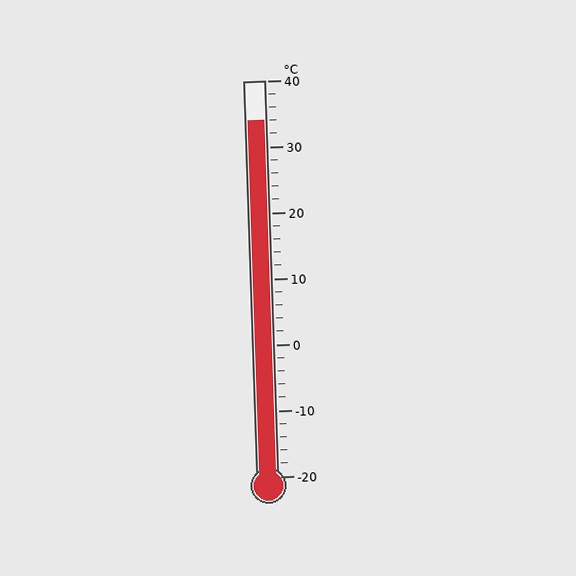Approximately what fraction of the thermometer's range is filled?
The thermometer is filled to approximately 90% of its range.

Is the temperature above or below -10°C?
The temperature is above -10°C.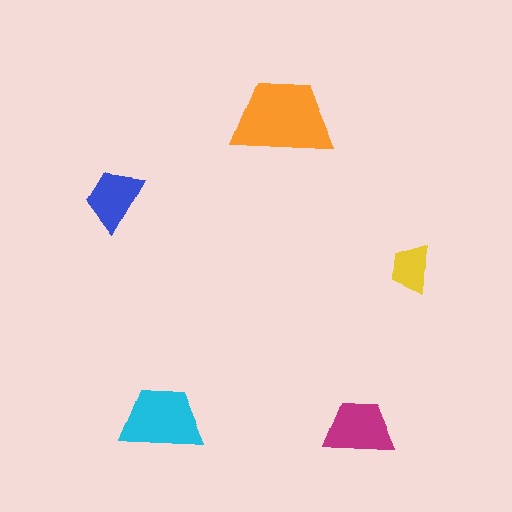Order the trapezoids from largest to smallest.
the orange one, the cyan one, the magenta one, the blue one, the yellow one.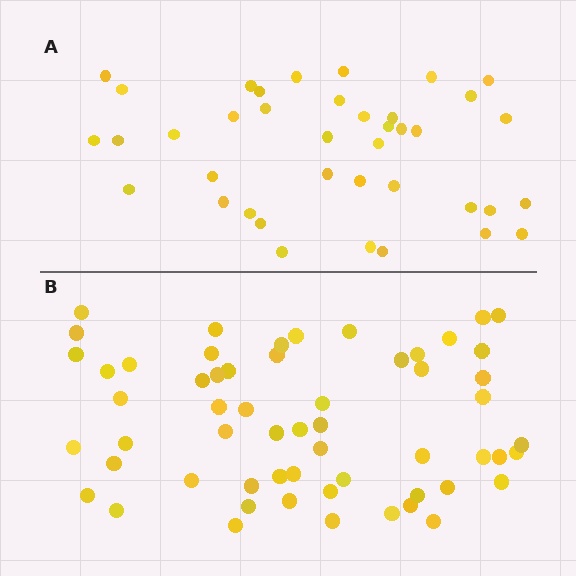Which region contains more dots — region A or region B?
Region B (the bottom region) has more dots.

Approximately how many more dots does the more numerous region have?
Region B has approximately 20 more dots than region A.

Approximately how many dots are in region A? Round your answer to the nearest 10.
About 40 dots. (The exact count is 39, which rounds to 40.)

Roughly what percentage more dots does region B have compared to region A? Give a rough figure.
About 50% more.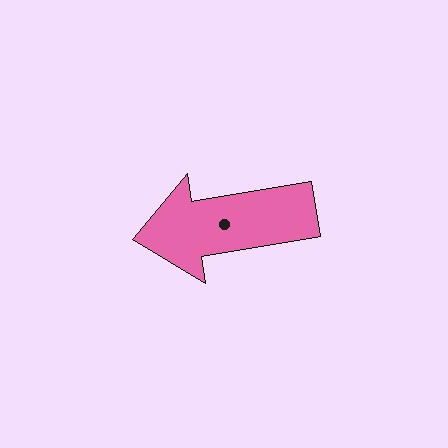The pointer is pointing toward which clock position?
Roughly 9 o'clock.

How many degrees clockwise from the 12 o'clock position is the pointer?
Approximately 260 degrees.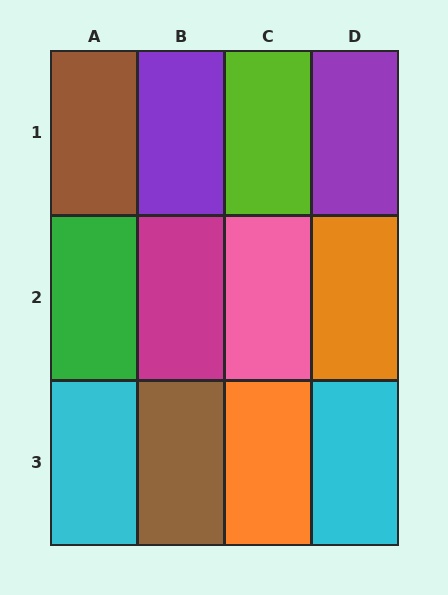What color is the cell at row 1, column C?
Lime.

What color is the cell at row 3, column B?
Brown.